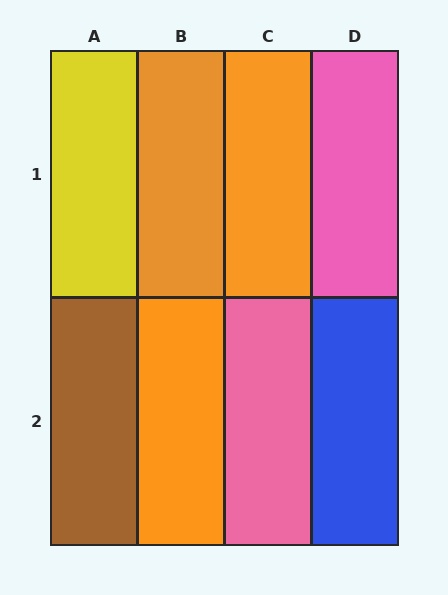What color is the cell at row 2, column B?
Orange.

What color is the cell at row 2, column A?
Brown.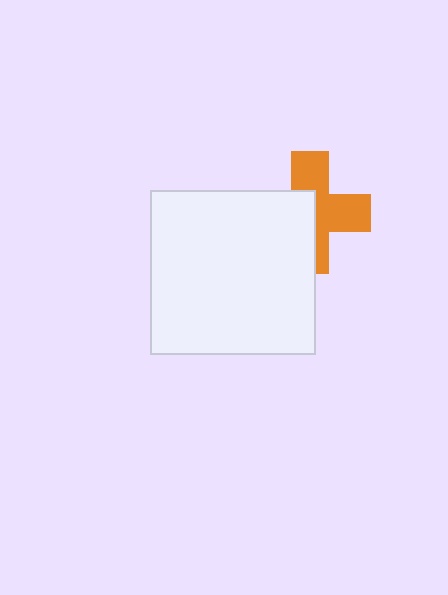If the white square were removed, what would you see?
You would see the complete orange cross.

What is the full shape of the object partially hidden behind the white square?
The partially hidden object is an orange cross.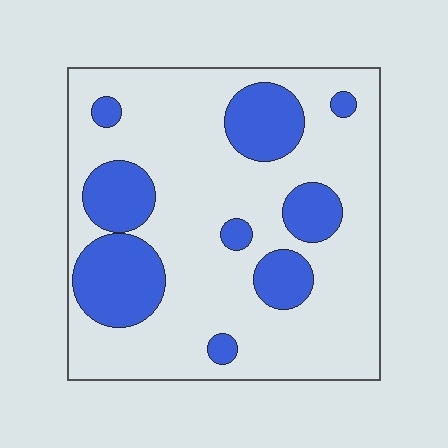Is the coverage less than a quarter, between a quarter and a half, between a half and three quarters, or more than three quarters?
Between a quarter and a half.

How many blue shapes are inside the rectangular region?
9.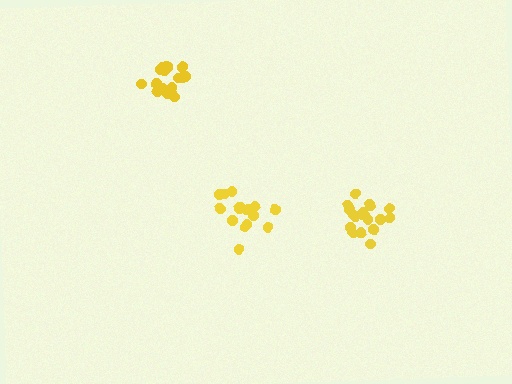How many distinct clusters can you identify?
There are 3 distinct clusters.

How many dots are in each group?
Group 1: 20 dots, Group 2: 16 dots, Group 3: 18 dots (54 total).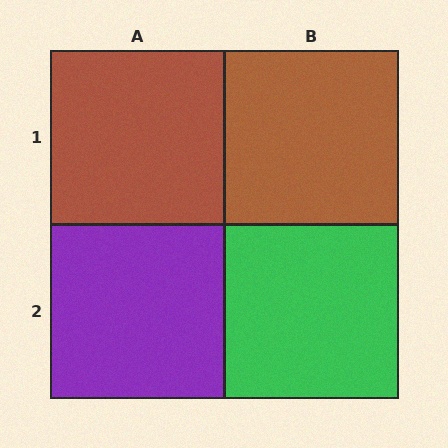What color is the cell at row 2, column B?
Green.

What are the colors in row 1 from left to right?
Brown, brown.